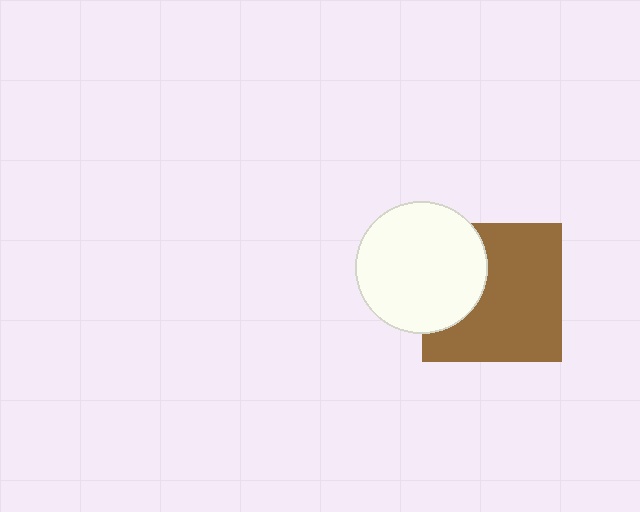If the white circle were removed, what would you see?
You would see the complete brown square.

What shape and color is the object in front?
The object in front is a white circle.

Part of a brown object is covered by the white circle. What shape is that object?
It is a square.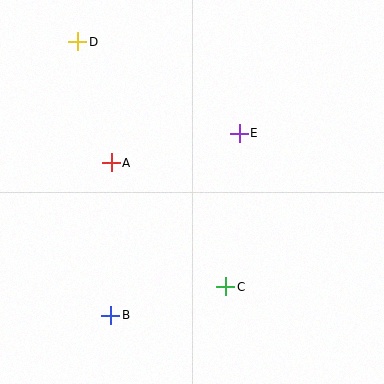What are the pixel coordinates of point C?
Point C is at (226, 287).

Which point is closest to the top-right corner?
Point E is closest to the top-right corner.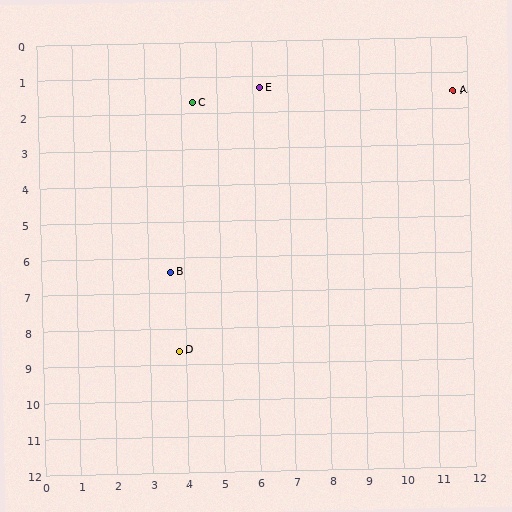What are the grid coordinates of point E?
Point E is at approximately (6.2, 1.3).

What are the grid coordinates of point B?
Point B is at approximately (3.6, 6.4).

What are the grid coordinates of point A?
Point A is at approximately (11.6, 1.5).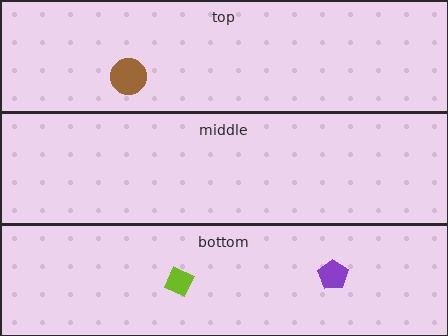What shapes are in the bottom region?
The lime diamond, the purple pentagon.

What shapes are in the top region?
The brown circle.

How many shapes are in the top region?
1.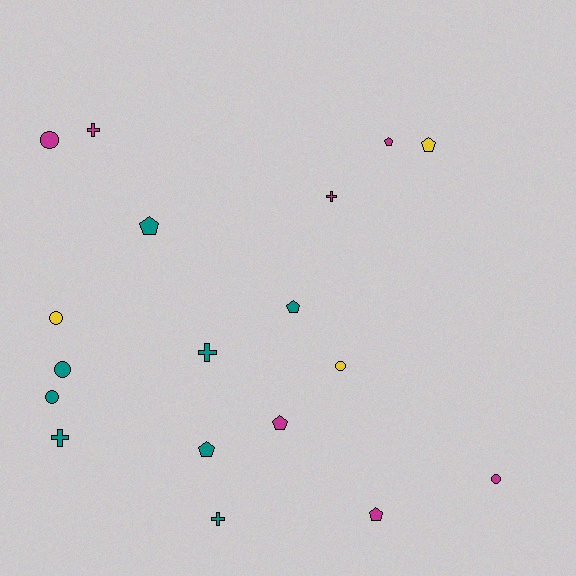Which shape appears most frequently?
Pentagon, with 7 objects.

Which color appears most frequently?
Teal, with 8 objects.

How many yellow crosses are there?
There are no yellow crosses.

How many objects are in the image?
There are 18 objects.